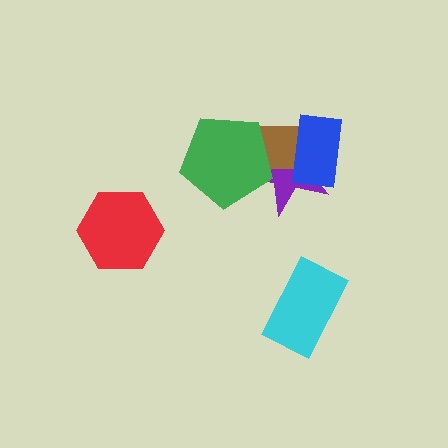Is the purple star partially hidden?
Yes, it is partially covered by another shape.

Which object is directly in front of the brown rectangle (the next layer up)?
The green pentagon is directly in front of the brown rectangle.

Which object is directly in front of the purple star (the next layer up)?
The brown rectangle is directly in front of the purple star.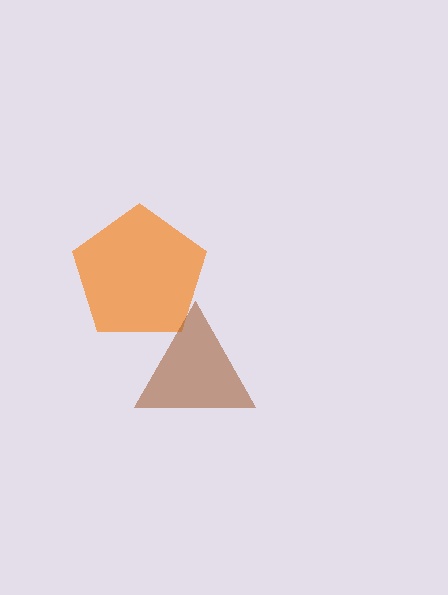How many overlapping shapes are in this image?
There are 2 overlapping shapes in the image.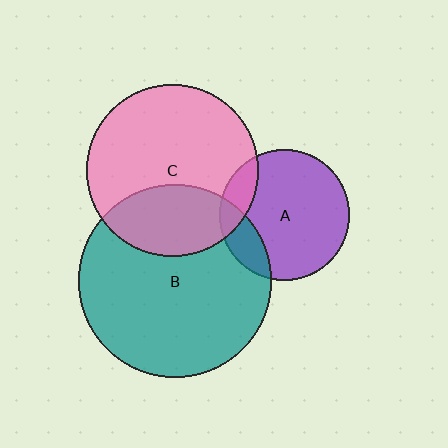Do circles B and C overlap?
Yes.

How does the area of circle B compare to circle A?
Approximately 2.2 times.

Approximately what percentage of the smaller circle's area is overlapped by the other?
Approximately 30%.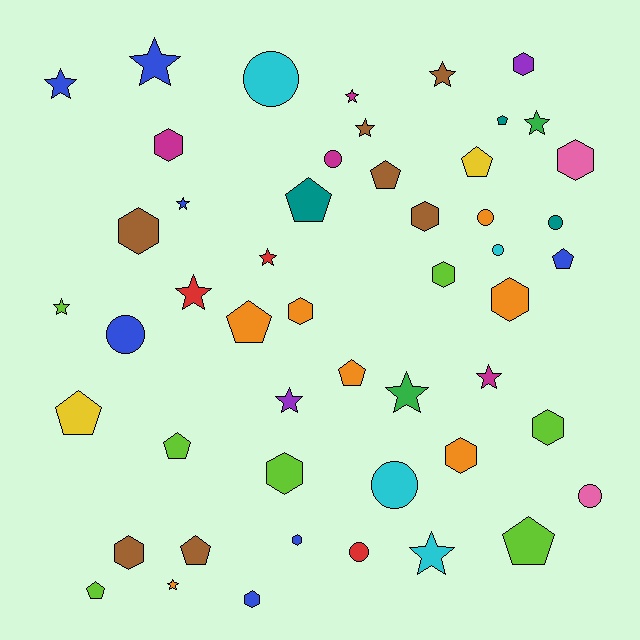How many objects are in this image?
There are 50 objects.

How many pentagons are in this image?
There are 12 pentagons.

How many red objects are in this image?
There are 3 red objects.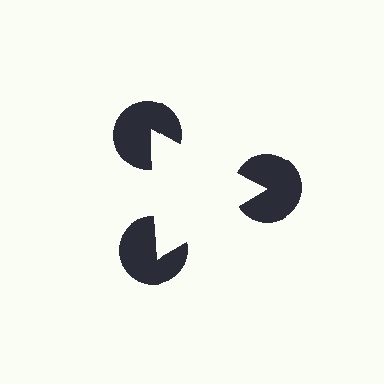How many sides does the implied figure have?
3 sides.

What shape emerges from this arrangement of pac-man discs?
An illusory triangle — its edges are inferred from the aligned wedge cuts in the pac-man discs, not physically drawn.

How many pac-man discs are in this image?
There are 3 — one at each vertex of the illusory triangle.